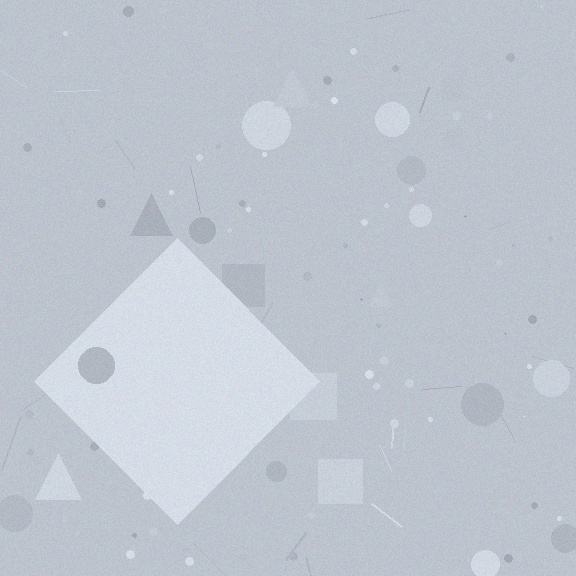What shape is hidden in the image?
A diamond is hidden in the image.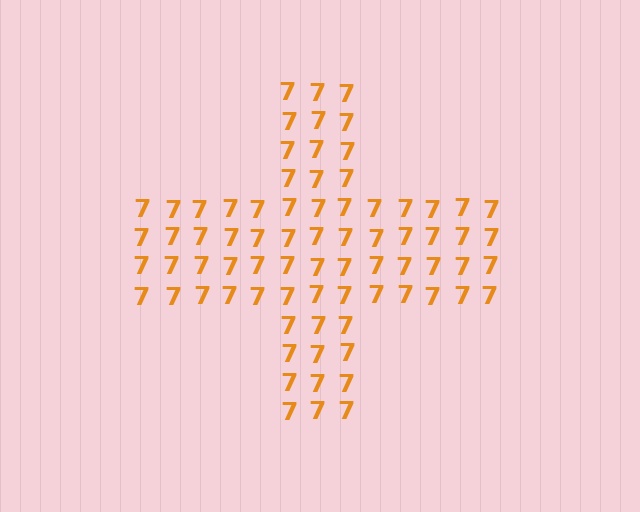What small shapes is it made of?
It is made of small digit 7's.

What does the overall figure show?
The overall figure shows a cross.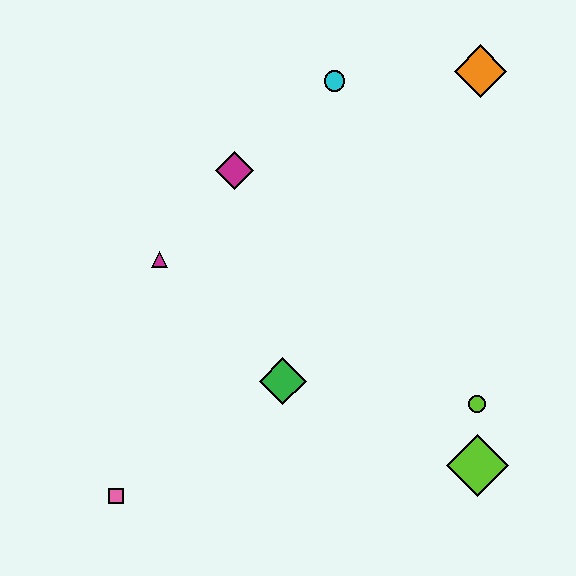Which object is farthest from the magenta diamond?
The lime diamond is farthest from the magenta diamond.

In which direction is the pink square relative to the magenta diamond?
The pink square is below the magenta diamond.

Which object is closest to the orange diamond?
The cyan circle is closest to the orange diamond.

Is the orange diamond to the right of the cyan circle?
Yes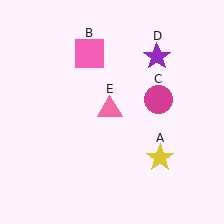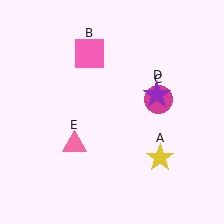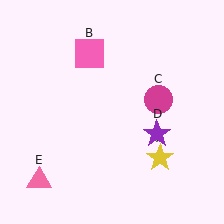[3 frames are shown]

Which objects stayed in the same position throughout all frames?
Yellow star (object A) and pink square (object B) and magenta circle (object C) remained stationary.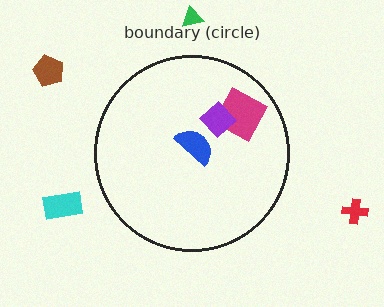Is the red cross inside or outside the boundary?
Outside.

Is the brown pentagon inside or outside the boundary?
Outside.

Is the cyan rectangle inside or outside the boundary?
Outside.